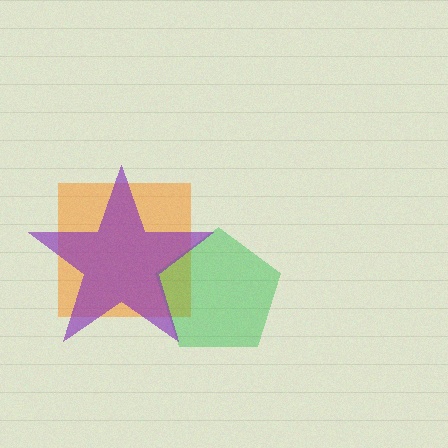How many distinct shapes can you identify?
There are 3 distinct shapes: an orange square, a green pentagon, a purple star.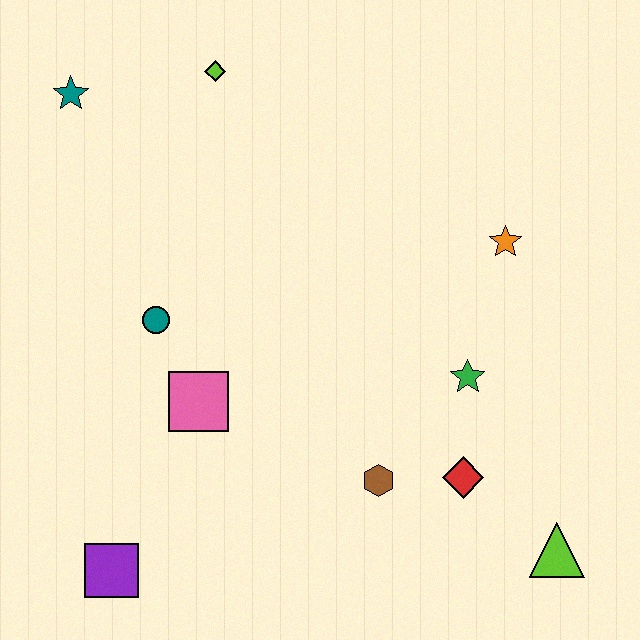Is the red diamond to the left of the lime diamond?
No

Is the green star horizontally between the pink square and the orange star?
Yes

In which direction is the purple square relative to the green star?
The purple square is to the left of the green star.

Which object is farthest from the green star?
The teal star is farthest from the green star.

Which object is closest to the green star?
The red diamond is closest to the green star.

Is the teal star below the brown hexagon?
No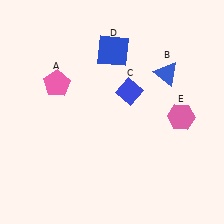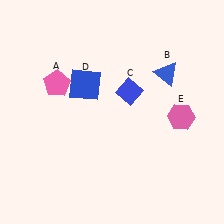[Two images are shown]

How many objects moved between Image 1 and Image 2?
1 object moved between the two images.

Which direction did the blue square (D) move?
The blue square (D) moved down.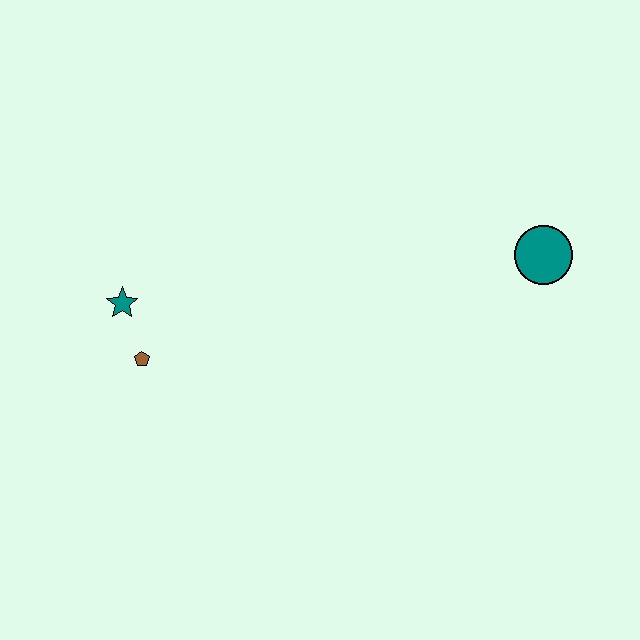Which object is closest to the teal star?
The brown pentagon is closest to the teal star.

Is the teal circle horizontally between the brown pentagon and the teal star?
No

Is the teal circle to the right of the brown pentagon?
Yes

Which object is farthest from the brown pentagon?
The teal circle is farthest from the brown pentagon.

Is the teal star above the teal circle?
No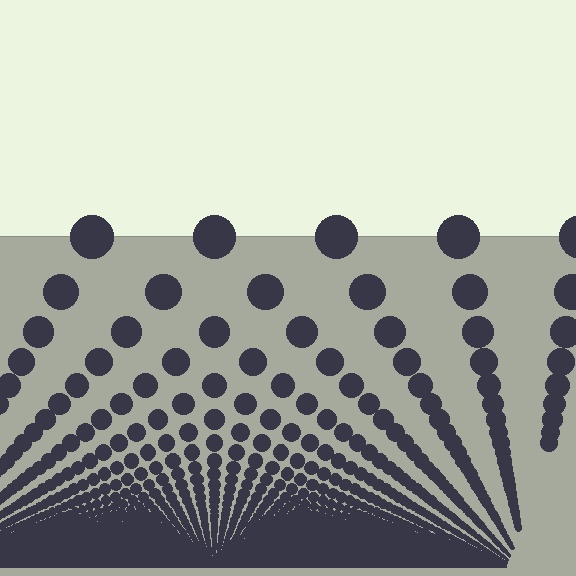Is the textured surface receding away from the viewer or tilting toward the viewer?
The surface appears to tilt toward the viewer. Texture elements get larger and sparser toward the top.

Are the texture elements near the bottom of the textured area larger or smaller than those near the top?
Smaller. The gradient is inverted — elements near the bottom are smaller and denser.